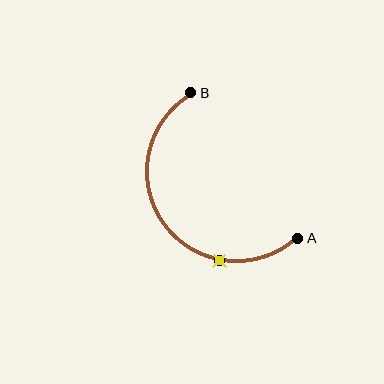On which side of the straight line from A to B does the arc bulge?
The arc bulges below and to the left of the straight line connecting A and B.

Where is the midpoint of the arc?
The arc midpoint is the point on the curve farthest from the straight line joining A and B. It sits below and to the left of that line.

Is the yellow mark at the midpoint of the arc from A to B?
No. The yellow mark lies on the arc but is closer to endpoint A. The arc midpoint would be at the point on the curve equidistant along the arc from both A and B.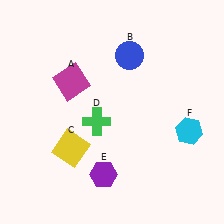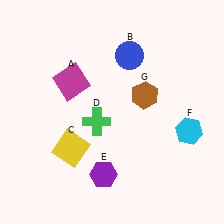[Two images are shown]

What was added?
A brown hexagon (G) was added in Image 2.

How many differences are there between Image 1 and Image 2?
There is 1 difference between the two images.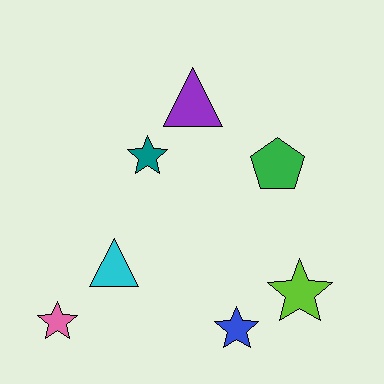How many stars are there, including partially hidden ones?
There are 4 stars.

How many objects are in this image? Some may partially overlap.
There are 7 objects.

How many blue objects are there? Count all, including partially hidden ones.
There is 1 blue object.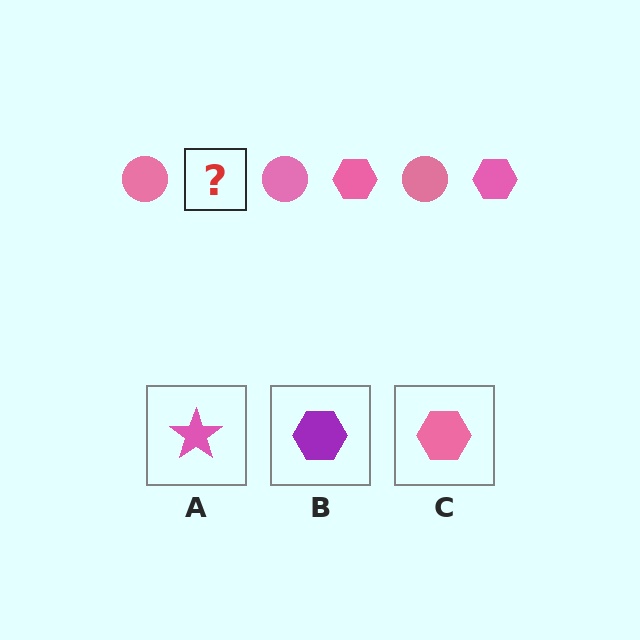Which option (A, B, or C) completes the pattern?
C.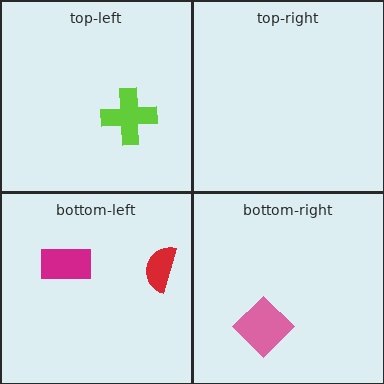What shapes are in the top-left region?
The lime cross.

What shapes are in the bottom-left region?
The red semicircle, the magenta rectangle.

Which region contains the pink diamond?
The bottom-right region.